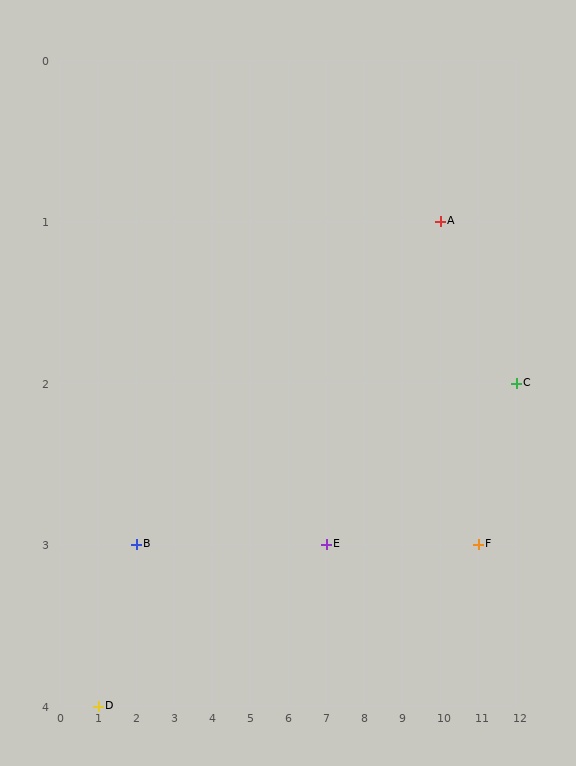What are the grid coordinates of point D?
Point D is at grid coordinates (1, 4).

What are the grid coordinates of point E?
Point E is at grid coordinates (7, 3).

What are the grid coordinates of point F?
Point F is at grid coordinates (11, 3).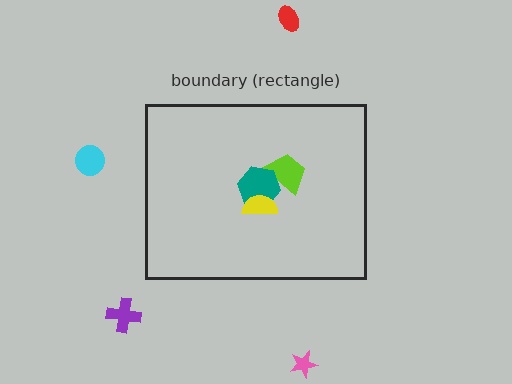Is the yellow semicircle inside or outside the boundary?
Inside.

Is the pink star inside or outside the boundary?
Outside.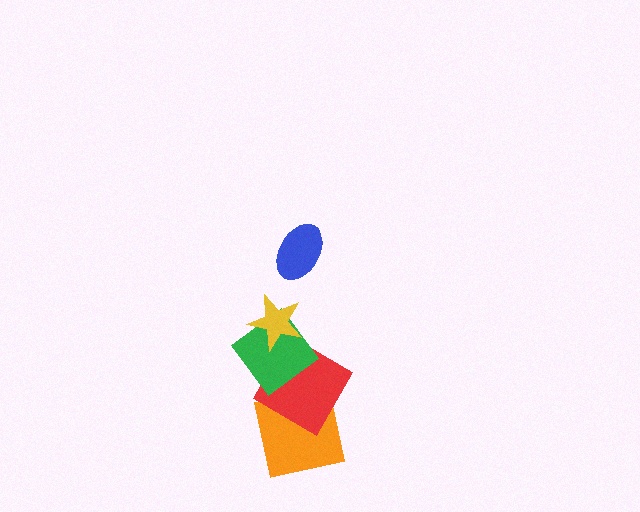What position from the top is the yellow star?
The yellow star is 2nd from the top.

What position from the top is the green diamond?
The green diamond is 3rd from the top.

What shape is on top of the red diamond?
The green diamond is on top of the red diamond.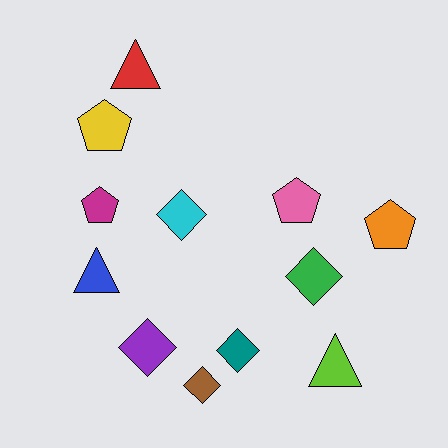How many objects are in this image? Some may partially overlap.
There are 12 objects.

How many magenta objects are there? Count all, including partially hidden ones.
There is 1 magenta object.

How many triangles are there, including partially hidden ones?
There are 3 triangles.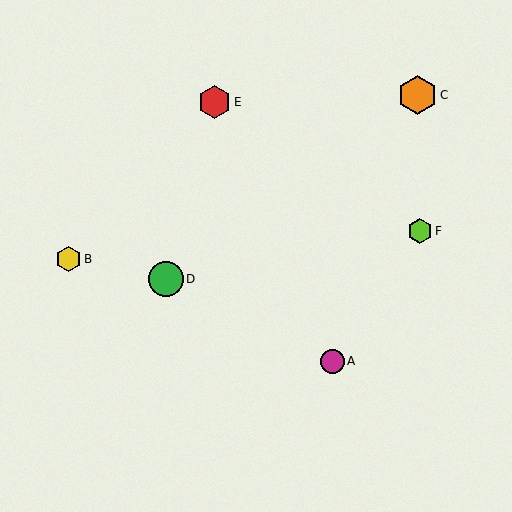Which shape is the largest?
The orange hexagon (labeled C) is the largest.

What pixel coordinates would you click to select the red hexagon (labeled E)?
Click at (215, 102) to select the red hexagon E.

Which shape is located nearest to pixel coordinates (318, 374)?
The magenta circle (labeled A) at (332, 361) is nearest to that location.